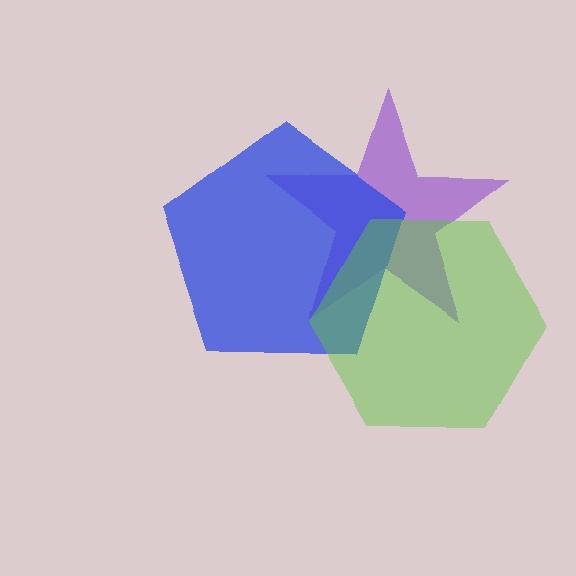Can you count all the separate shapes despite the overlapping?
Yes, there are 3 separate shapes.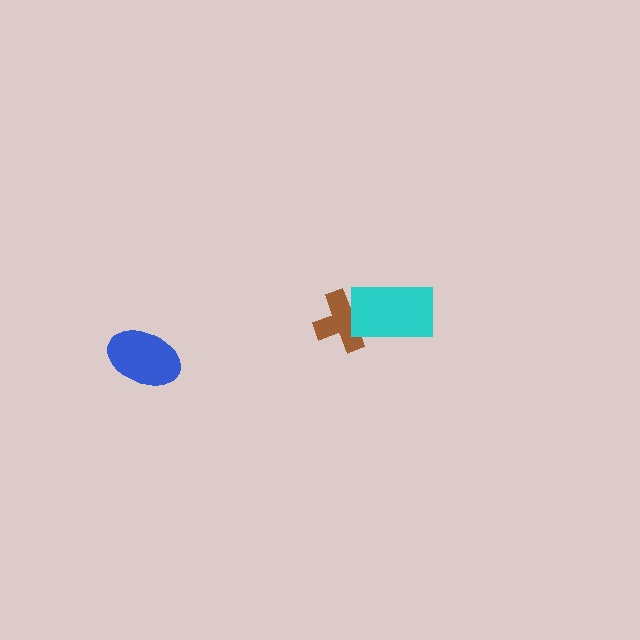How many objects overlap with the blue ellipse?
0 objects overlap with the blue ellipse.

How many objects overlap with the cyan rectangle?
1 object overlaps with the cyan rectangle.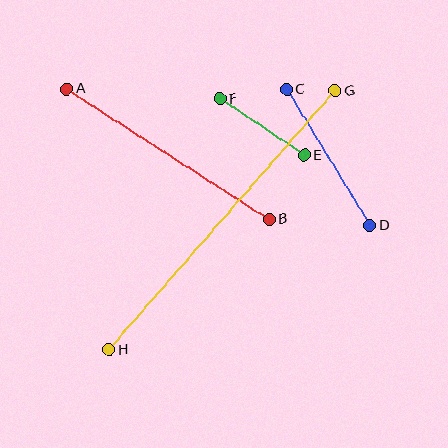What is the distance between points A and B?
The distance is approximately 240 pixels.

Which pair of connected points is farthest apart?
Points G and H are farthest apart.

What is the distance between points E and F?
The distance is approximately 101 pixels.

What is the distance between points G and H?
The distance is approximately 344 pixels.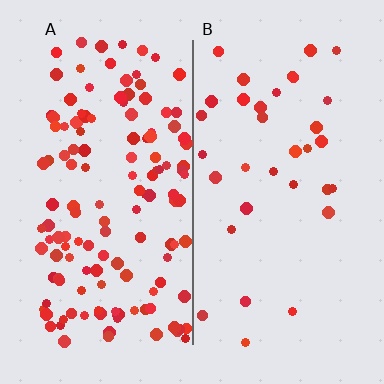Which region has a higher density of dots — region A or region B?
A (the left).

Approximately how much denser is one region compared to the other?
Approximately 4.0× — region A over region B.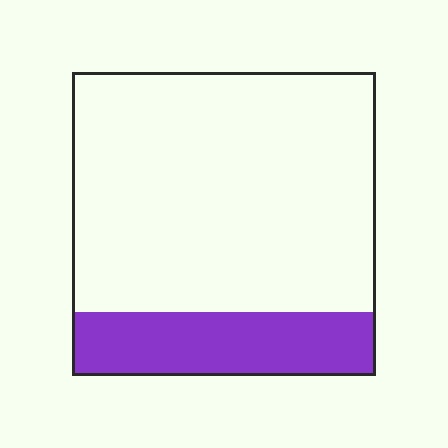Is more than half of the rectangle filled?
No.